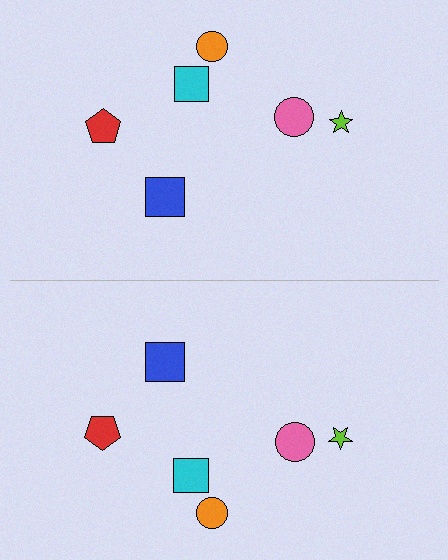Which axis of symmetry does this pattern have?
The pattern has a horizontal axis of symmetry running through the center of the image.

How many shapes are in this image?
There are 12 shapes in this image.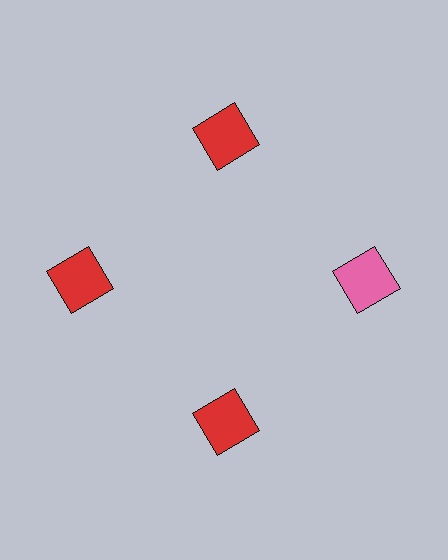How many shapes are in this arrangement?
There are 4 shapes arranged in a ring pattern.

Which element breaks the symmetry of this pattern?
The pink square at roughly the 3 o'clock position breaks the symmetry. All other shapes are red squares.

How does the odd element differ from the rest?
It has a different color: pink instead of red.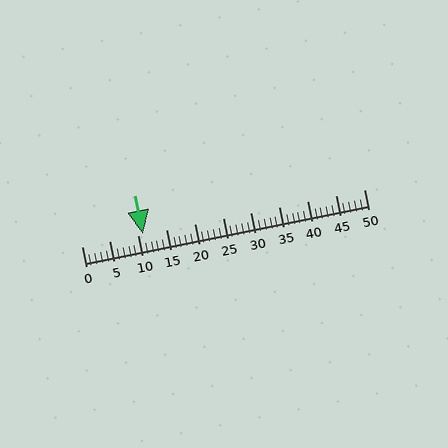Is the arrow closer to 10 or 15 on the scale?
The arrow is closer to 10.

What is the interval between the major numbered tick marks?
The major tick marks are spaced 5 units apart.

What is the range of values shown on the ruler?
The ruler shows values from 0 to 50.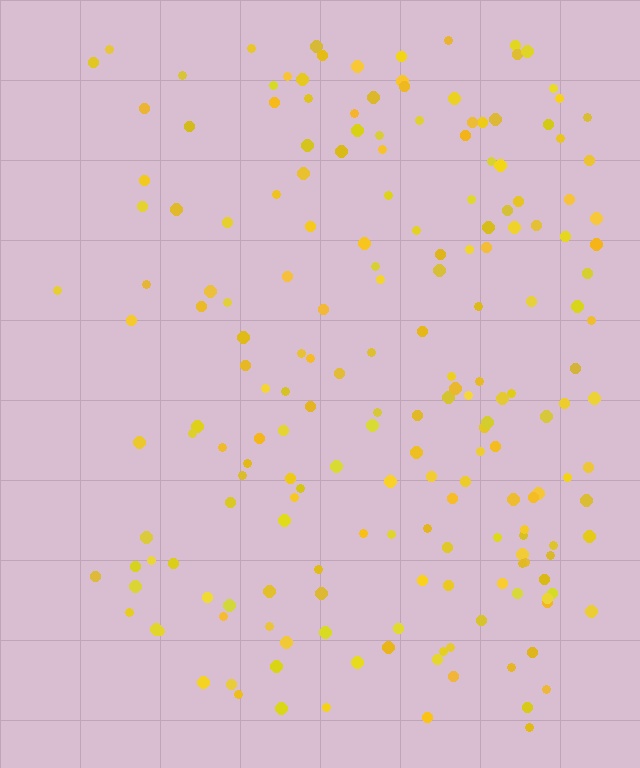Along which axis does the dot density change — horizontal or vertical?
Horizontal.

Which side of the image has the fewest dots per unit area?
The left.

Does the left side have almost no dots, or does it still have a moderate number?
Still a moderate number, just noticeably fewer than the right.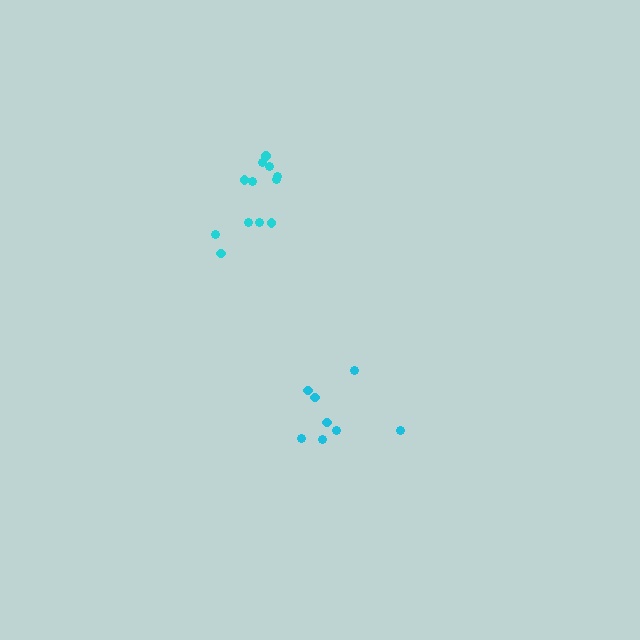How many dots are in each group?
Group 1: 8 dots, Group 2: 12 dots (20 total).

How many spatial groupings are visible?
There are 2 spatial groupings.